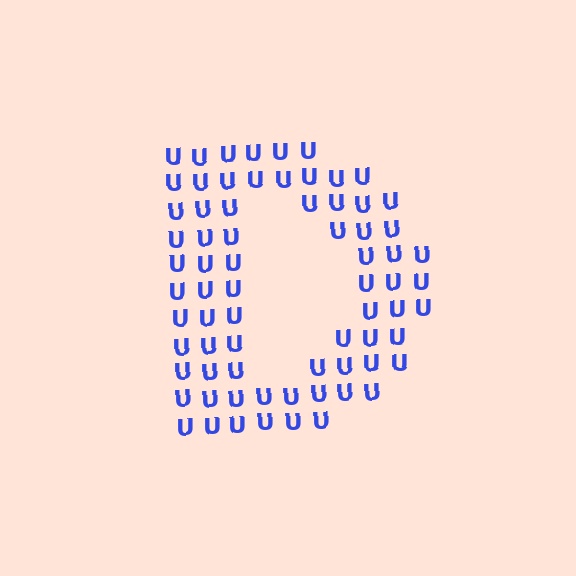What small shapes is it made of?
It is made of small letter U's.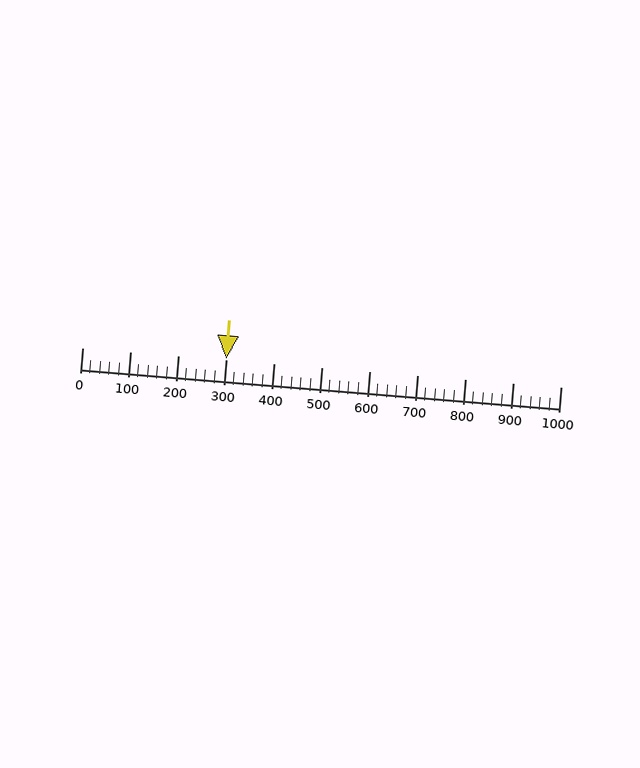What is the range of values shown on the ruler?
The ruler shows values from 0 to 1000.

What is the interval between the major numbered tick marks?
The major tick marks are spaced 100 units apart.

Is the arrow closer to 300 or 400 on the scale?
The arrow is closer to 300.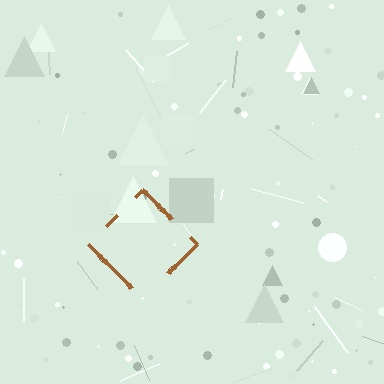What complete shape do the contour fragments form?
The contour fragments form a diamond.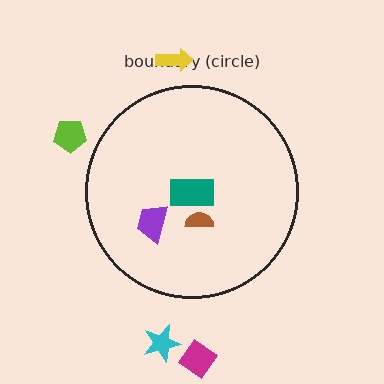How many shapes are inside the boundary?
3 inside, 4 outside.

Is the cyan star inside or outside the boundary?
Outside.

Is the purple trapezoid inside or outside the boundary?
Inside.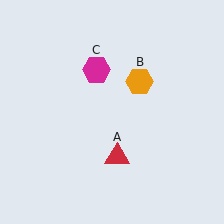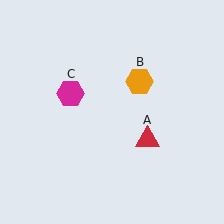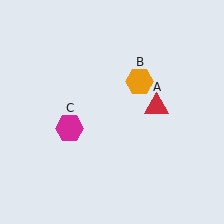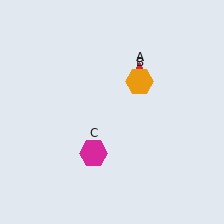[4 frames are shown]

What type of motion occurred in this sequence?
The red triangle (object A), magenta hexagon (object C) rotated counterclockwise around the center of the scene.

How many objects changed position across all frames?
2 objects changed position: red triangle (object A), magenta hexagon (object C).